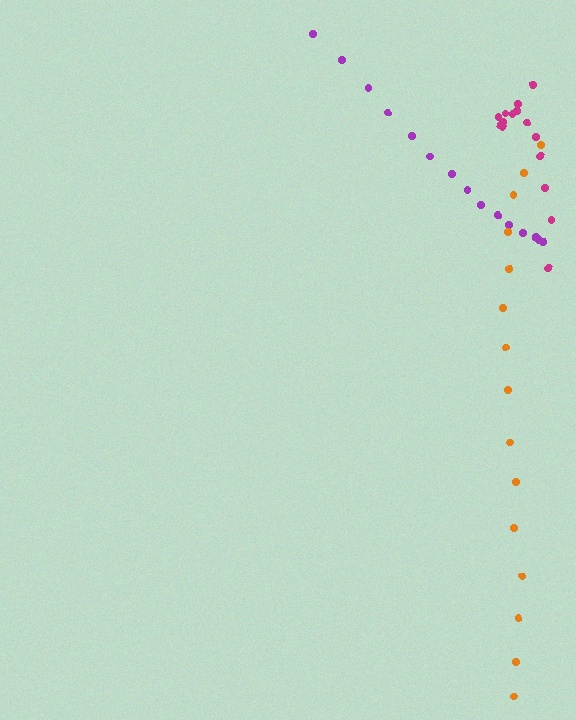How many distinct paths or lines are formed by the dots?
There are 3 distinct paths.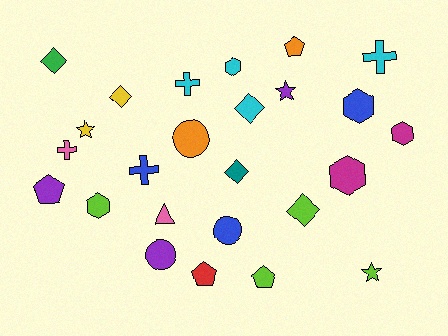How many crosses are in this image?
There are 4 crosses.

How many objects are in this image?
There are 25 objects.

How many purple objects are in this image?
There are 3 purple objects.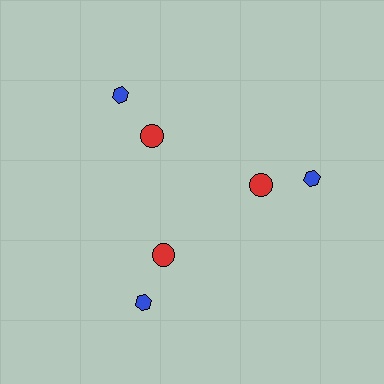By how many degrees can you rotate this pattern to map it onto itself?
The pattern maps onto itself every 120 degrees of rotation.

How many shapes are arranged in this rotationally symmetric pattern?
There are 6 shapes, arranged in 3 groups of 2.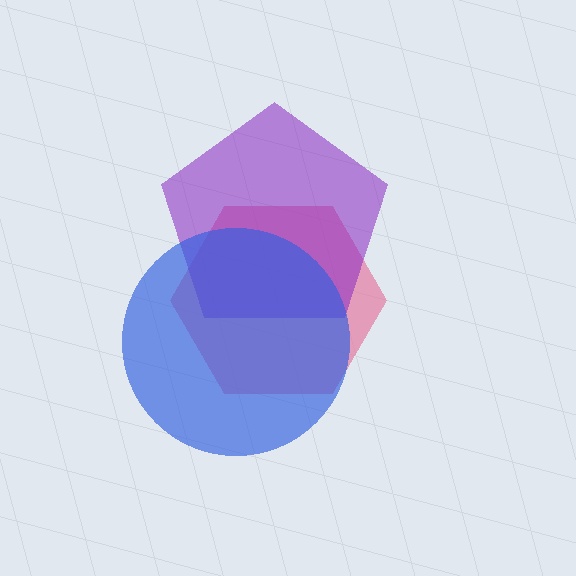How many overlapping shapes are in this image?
There are 3 overlapping shapes in the image.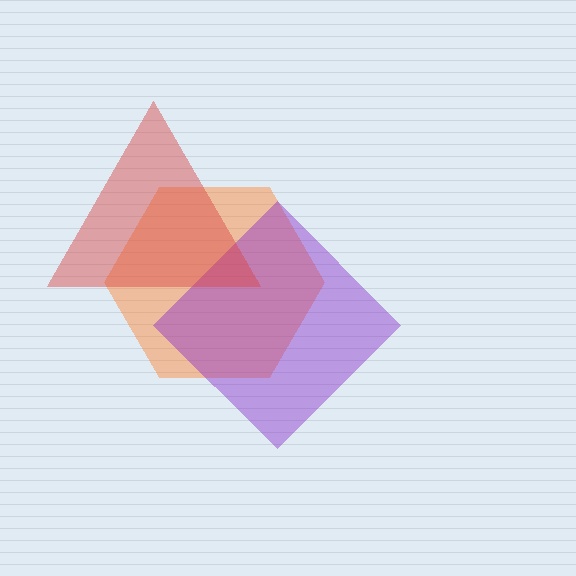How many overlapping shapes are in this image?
There are 3 overlapping shapes in the image.